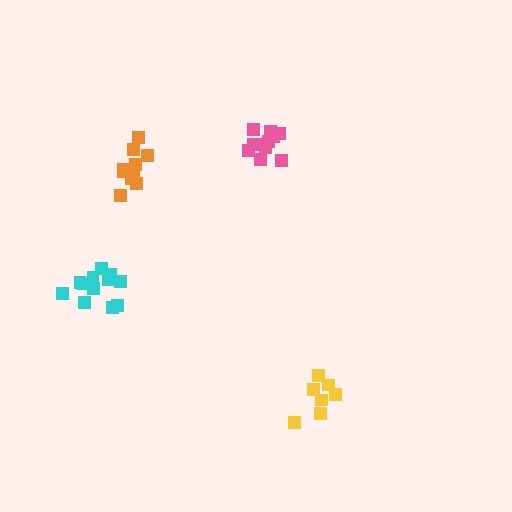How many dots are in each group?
Group 1: 11 dots, Group 2: 7 dots, Group 3: 10 dots, Group 4: 12 dots (40 total).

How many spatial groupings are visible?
There are 4 spatial groupings.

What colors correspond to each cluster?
The clusters are colored: pink, yellow, orange, cyan.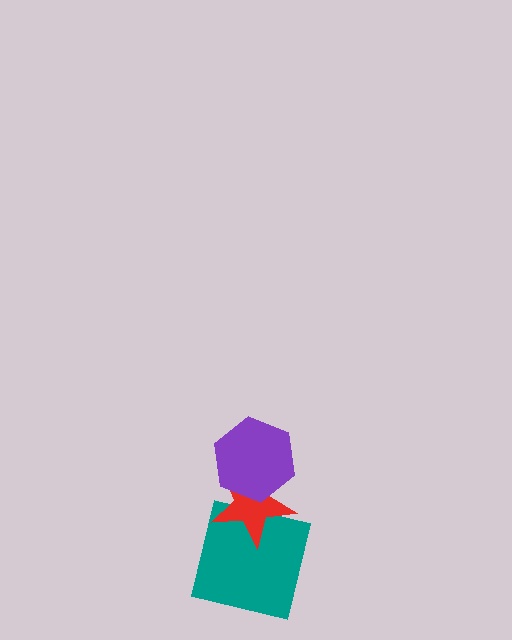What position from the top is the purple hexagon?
The purple hexagon is 1st from the top.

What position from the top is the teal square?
The teal square is 3rd from the top.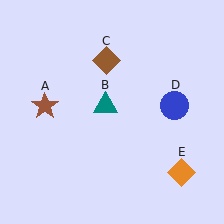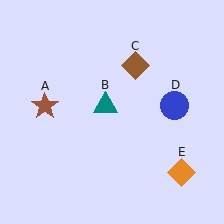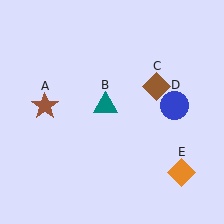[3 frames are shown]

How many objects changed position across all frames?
1 object changed position: brown diamond (object C).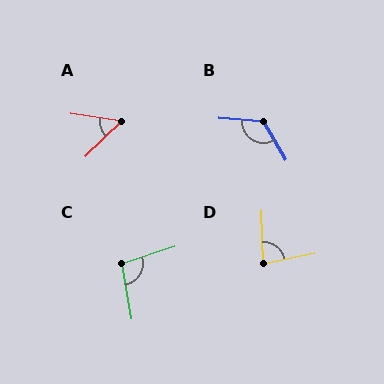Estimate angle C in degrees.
Approximately 98 degrees.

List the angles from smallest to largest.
A (52°), D (79°), C (98°), B (125°).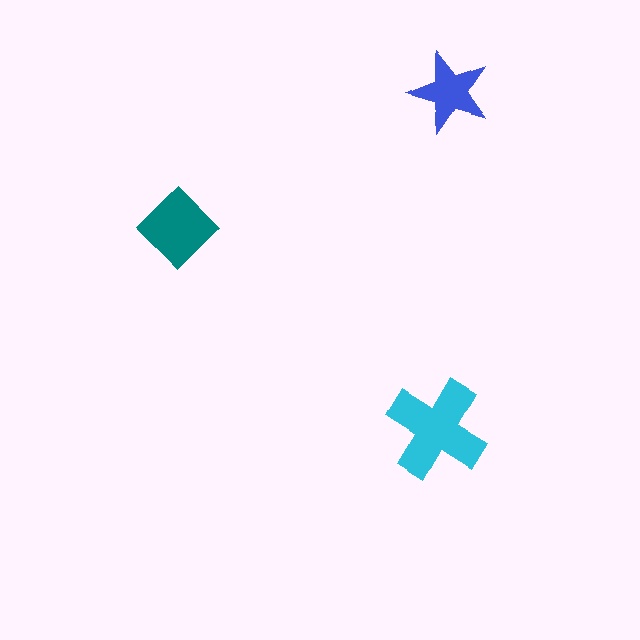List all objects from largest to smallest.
The cyan cross, the teal diamond, the blue star.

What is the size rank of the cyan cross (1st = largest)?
1st.